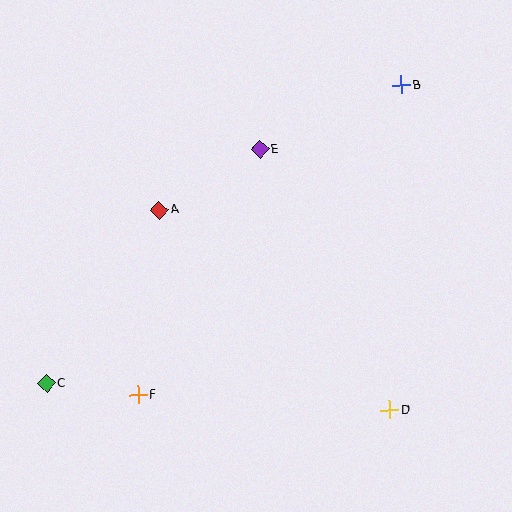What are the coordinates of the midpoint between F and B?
The midpoint between F and B is at (270, 240).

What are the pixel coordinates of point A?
Point A is at (159, 210).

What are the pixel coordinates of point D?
Point D is at (390, 410).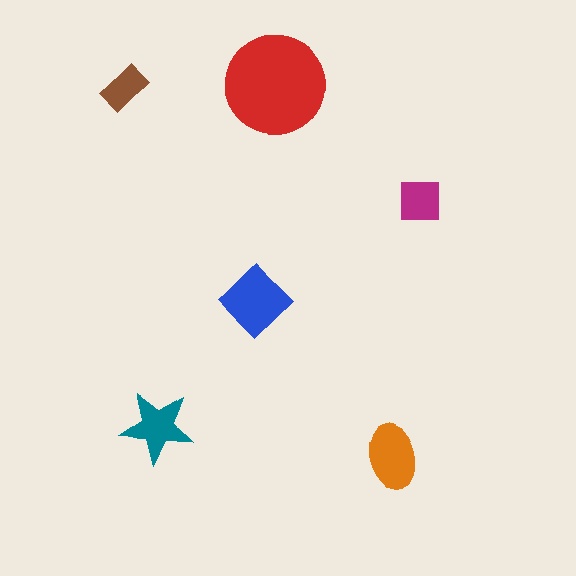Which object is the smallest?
The brown rectangle.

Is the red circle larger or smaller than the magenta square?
Larger.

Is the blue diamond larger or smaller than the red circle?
Smaller.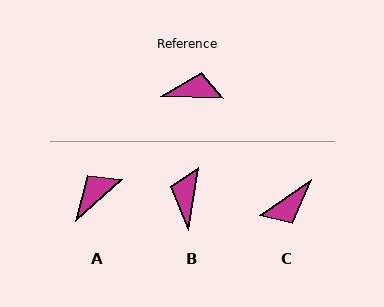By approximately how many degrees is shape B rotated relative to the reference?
Approximately 83 degrees counter-clockwise.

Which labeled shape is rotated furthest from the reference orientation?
C, about 144 degrees away.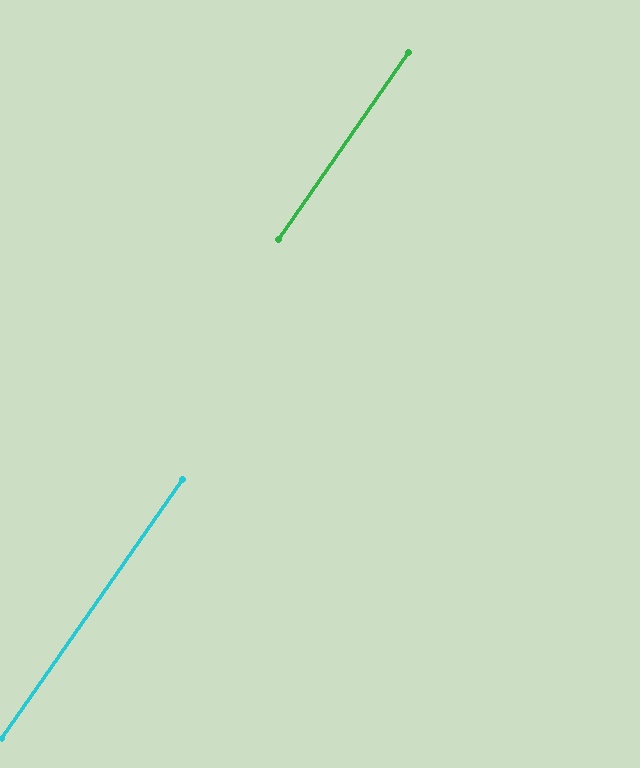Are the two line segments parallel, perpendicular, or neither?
Parallel — their directions differ by only 0.1°.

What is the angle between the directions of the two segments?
Approximately 0 degrees.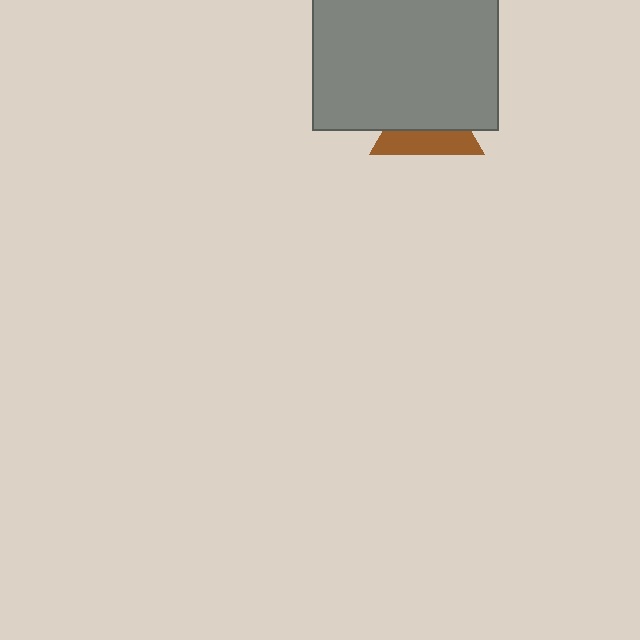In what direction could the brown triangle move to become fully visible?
The brown triangle could move down. That would shift it out from behind the gray square entirely.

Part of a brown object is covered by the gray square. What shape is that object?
It is a triangle.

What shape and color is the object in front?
The object in front is a gray square.